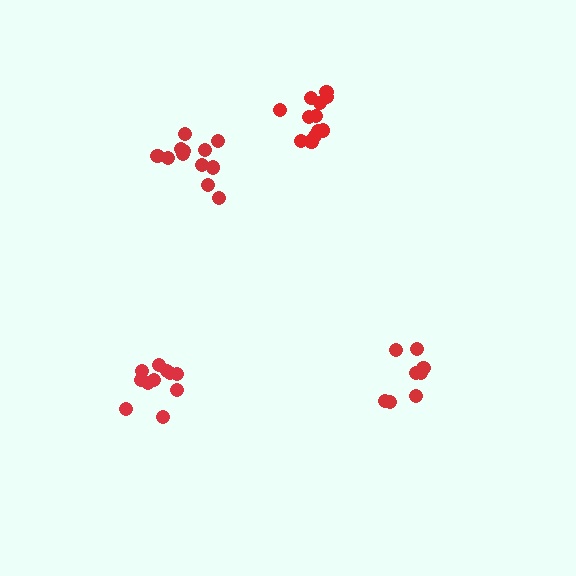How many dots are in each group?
Group 1: 8 dots, Group 2: 12 dots, Group 3: 11 dots, Group 4: 12 dots (43 total).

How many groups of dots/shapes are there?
There are 4 groups.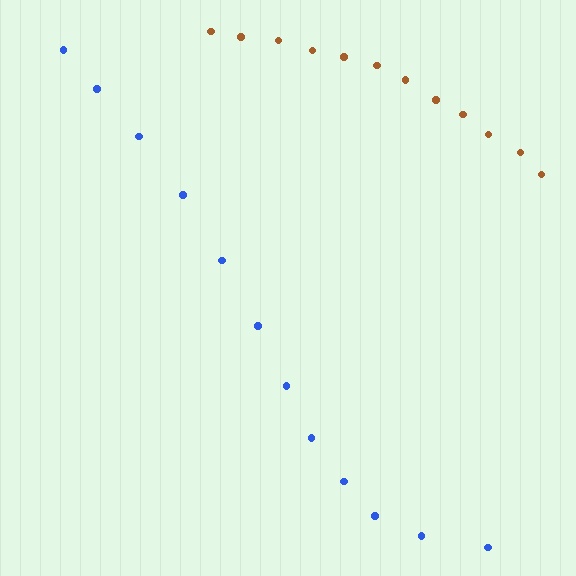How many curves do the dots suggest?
There are 2 distinct paths.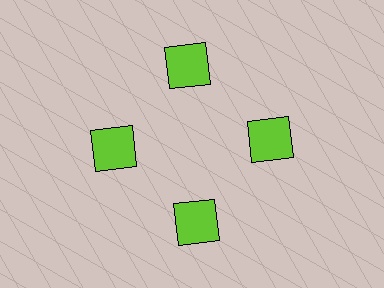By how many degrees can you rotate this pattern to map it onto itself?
The pattern maps onto itself every 90 degrees of rotation.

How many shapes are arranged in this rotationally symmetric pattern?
There are 4 shapes, arranged in 4 groups of 1.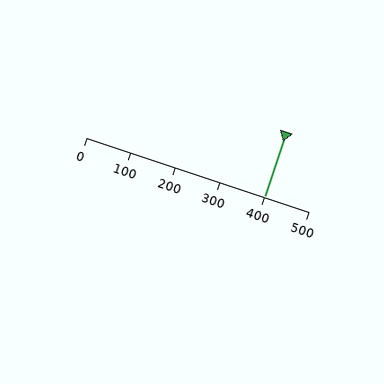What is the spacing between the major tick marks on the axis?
The major ticks are spaced 100 apart.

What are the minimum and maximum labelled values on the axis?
The axis runs from 0 to 500.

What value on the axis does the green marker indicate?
The marker indicates approximately 400.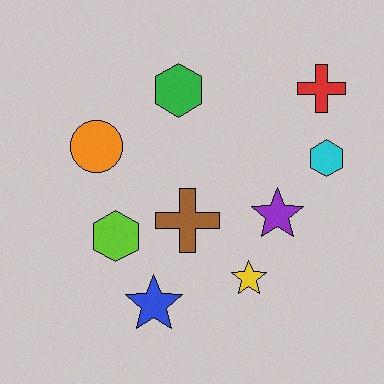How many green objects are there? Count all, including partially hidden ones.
There is 1 green object.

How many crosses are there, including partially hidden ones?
There are 2 crosses.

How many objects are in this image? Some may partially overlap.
There are 9 objects.